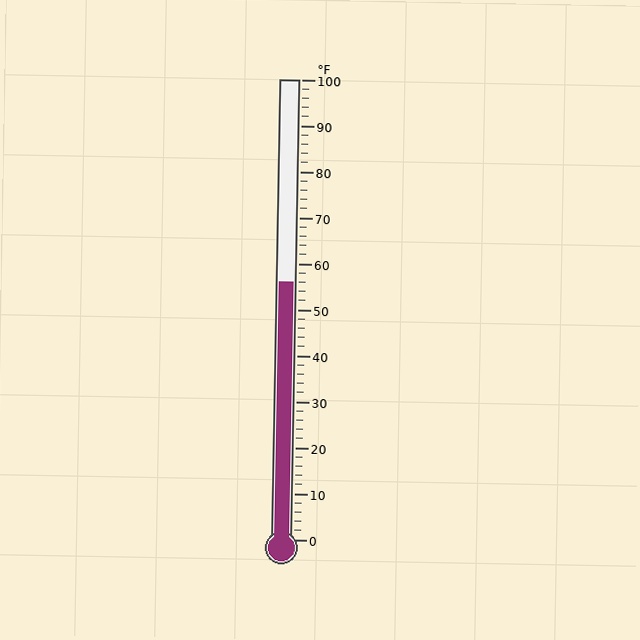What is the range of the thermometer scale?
The thermometer scale ranges from 0°F to 100°F.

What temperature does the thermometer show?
The thermometer shows approximately 56°F.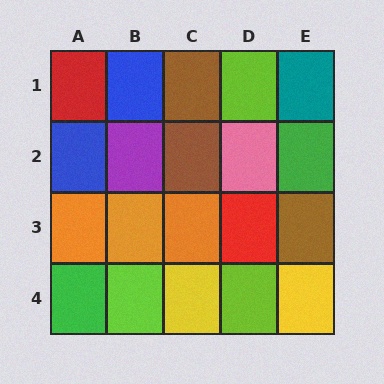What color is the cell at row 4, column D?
Lime.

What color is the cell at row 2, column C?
Brown.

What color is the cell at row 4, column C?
Yellow.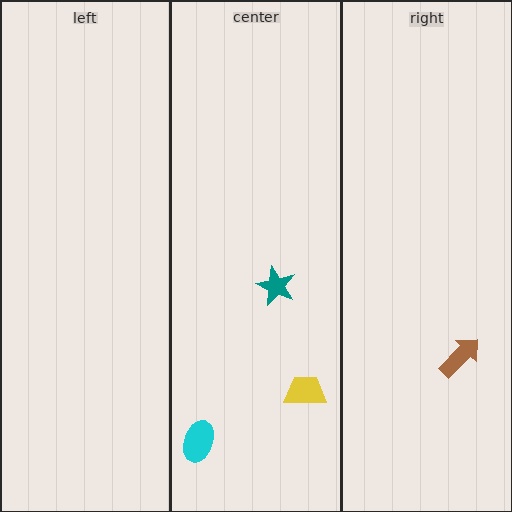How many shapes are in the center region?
3.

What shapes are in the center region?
The teal star, the cyan ellipse, the yellow trapezoid.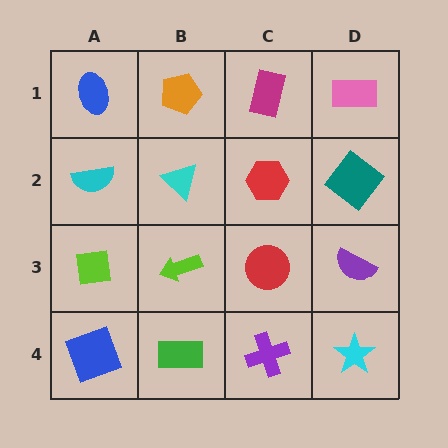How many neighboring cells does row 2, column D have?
3.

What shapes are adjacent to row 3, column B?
A cyan triangle (row 2, column B), a green rectangle (row 4, column B), a lime square (row 3, column A), a red circle (row 3, column C).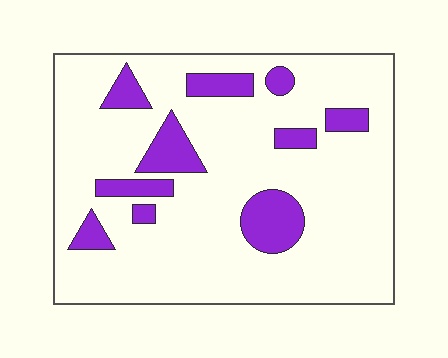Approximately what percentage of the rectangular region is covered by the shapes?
Approximately 15%.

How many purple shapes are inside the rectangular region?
10.